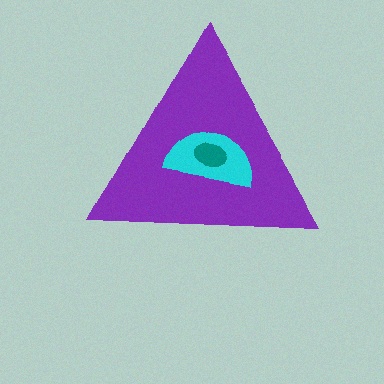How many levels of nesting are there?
3.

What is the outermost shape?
The purple triangle.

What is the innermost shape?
The teal ellipse.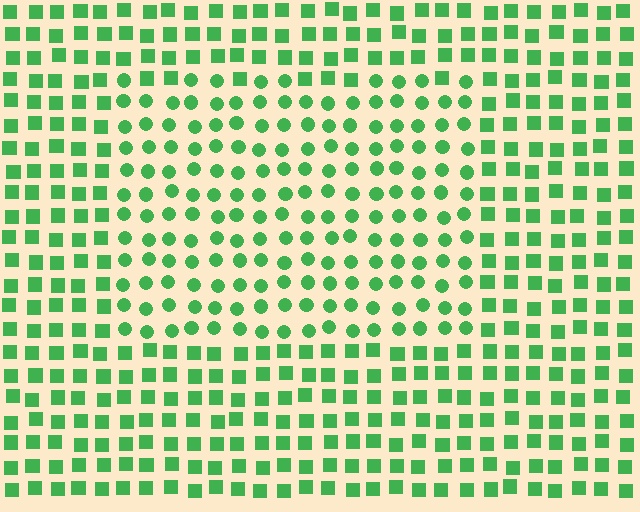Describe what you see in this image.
The image is filled with small green elements arranged in a uniform grid. A rectangle-shaped region contains circles, while the surrounding area contains squares. The boundary is defined purely by the change in element shape.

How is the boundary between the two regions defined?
The boundary is defined by a change in element shape: circles inside vs. squares outside. All elements share the same color and spacing.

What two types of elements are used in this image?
The image uses circles inside the rectangle region and squares outside it.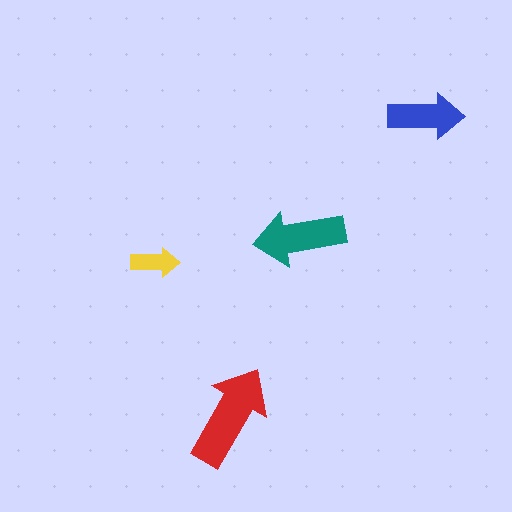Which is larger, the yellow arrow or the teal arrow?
The teal one.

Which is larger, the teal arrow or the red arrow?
The red one.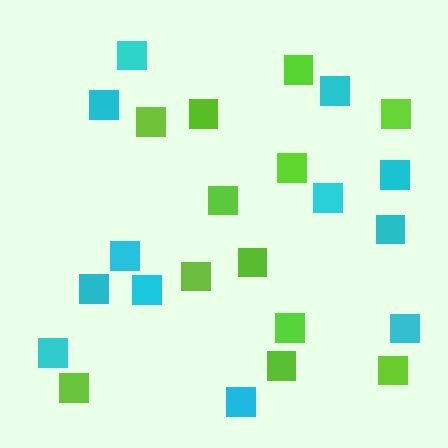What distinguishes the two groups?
There are 2 groups: one group of lime squares (12) and one group of cyan squares (12).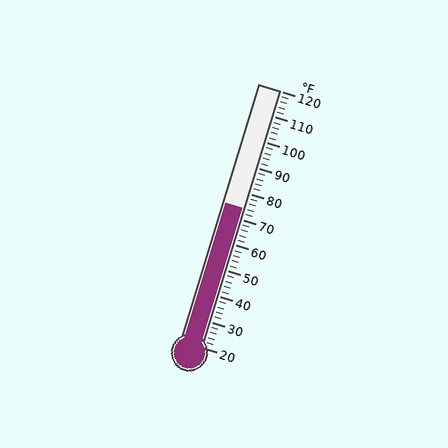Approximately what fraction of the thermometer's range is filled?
The thermometer is filled to approximately 55% of its range.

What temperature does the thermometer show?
The thermometer shows approximately 74°F.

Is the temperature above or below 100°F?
The temperature is below 100°F.